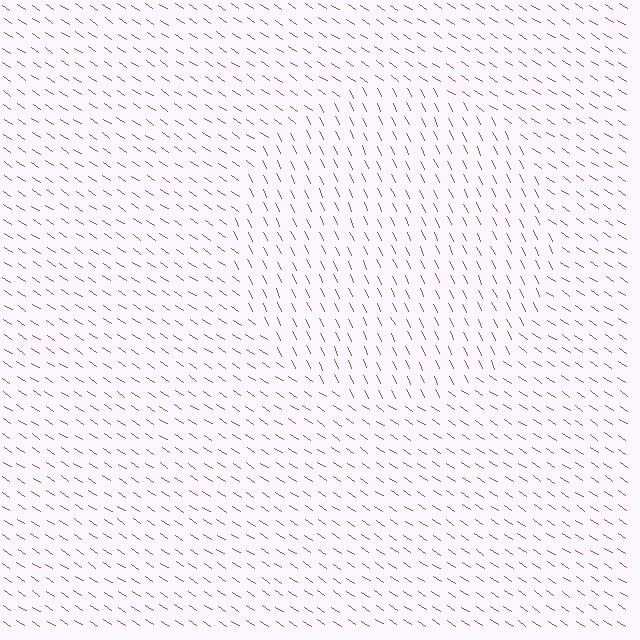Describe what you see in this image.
The image is filled with small brown line segments. A circle region in the image has lines oriented differently from the surrounding lines, creating a visible texture boundary.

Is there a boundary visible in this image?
Yes, there is a texture boundary formed by a change in line orientation.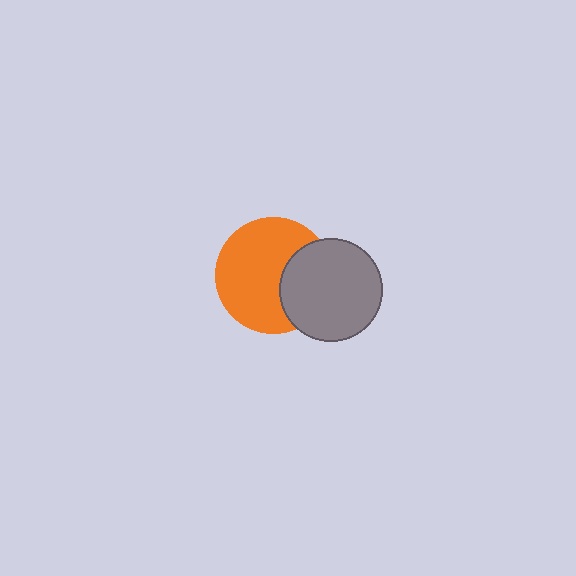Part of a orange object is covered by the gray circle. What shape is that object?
It is a circle.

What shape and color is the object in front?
The object in front is a gray circle.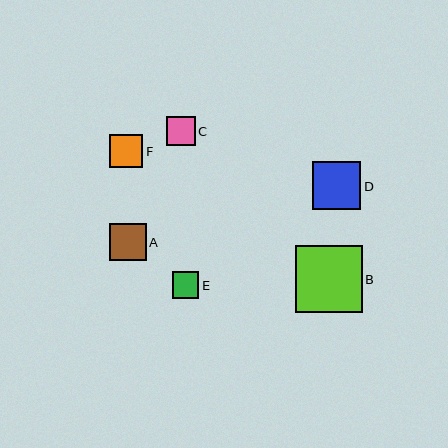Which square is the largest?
Square B is the largest with a size of approximately 67 pixels.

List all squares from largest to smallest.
From largest to smallest: B, D, A, F, C, E.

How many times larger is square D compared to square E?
Square D is approximately 1.8 times the size of square E.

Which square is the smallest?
Square E is the smallest with a size of approximately 27 pixels.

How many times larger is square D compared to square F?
Square D is approximately 1.4 times the size of square F.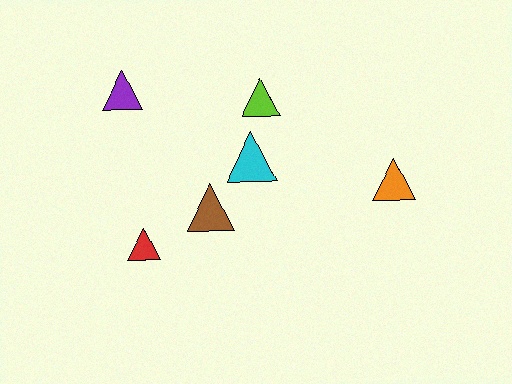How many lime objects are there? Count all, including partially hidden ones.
There is 1 lime object.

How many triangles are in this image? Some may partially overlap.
There are 6 triangles.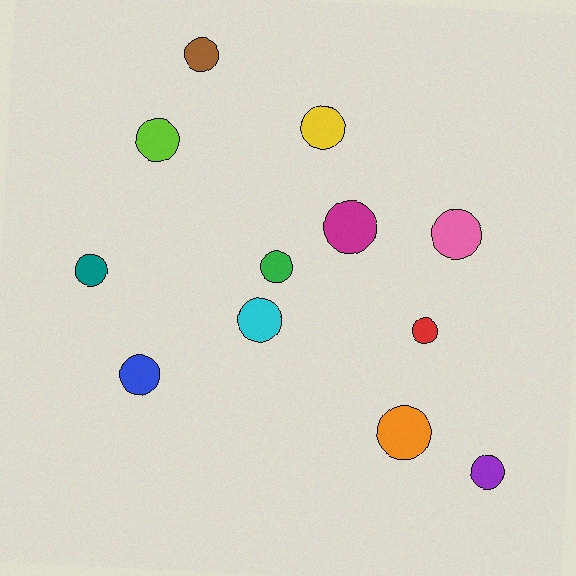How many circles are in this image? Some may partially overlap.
There are 12 circles.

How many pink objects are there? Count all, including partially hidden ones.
There is 1 pink object.